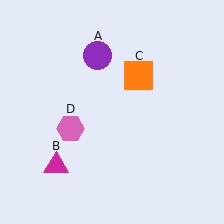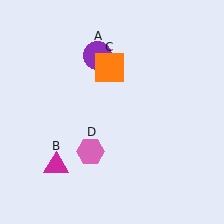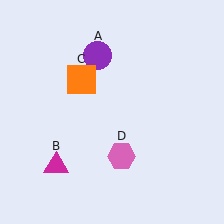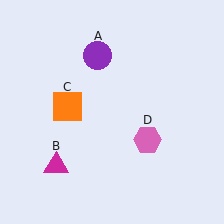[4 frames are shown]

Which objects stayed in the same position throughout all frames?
Purple circle (object A) and magenta triangle (object B) remained stationary.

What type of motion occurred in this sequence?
The orange square (object C), pink hexagon (object D) rotated counterclockwise around the center of the scene.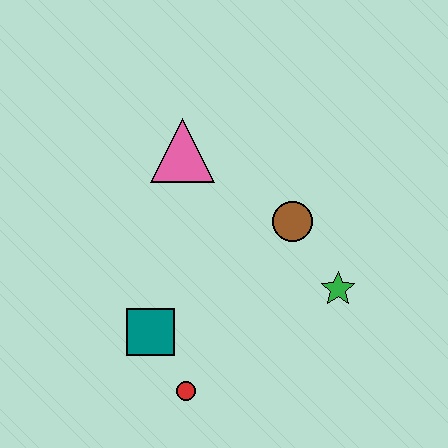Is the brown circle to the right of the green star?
No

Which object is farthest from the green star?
The pink triangle is farthest from the green star.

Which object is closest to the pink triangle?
The brown circle is closest to the pink triangle.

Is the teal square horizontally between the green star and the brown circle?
No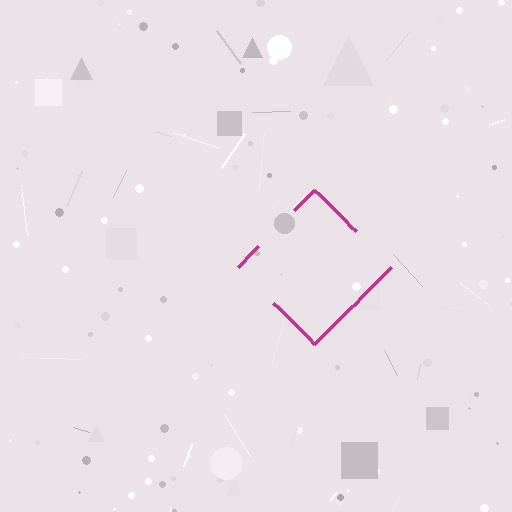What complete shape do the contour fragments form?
The contour fragments form a diamond.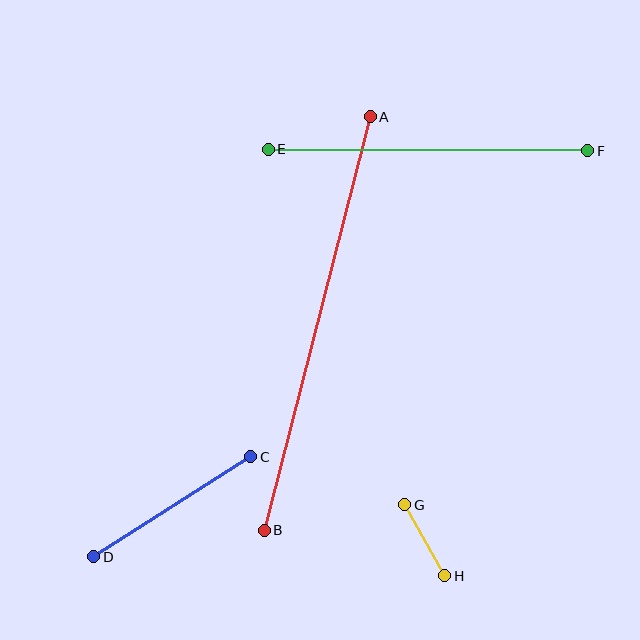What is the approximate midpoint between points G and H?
The midpoint is at approximately (425, 540) pixels.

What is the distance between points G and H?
The distance is approximately 82 pixels.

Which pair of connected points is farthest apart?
Points A and B are farthest apart.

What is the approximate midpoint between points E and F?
The midpoint is at approximately (428, 150) pixels.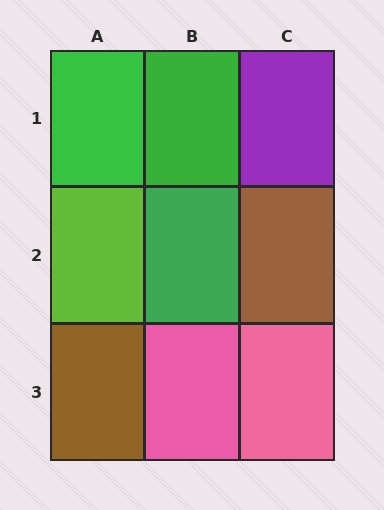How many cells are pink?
2 cells are pink.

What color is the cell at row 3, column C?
Pink.